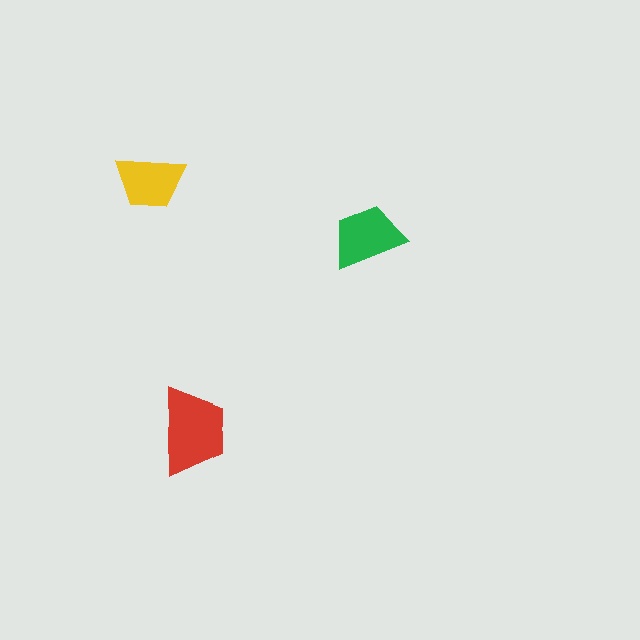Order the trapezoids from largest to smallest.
the red one, the green one, the yellow one.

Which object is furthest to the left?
The yellow trapezoid is leftmost.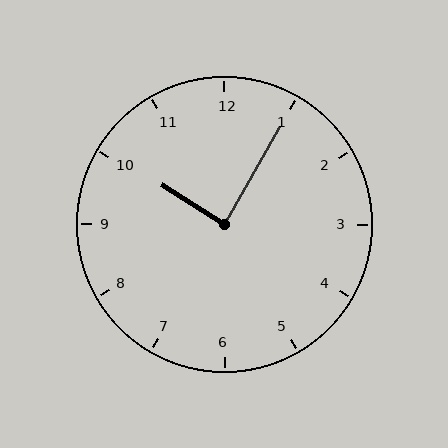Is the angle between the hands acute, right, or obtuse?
It is right.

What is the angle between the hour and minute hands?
Approximately 88 degrees.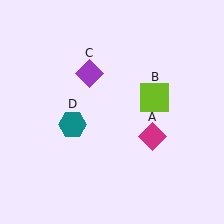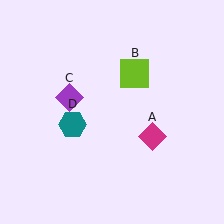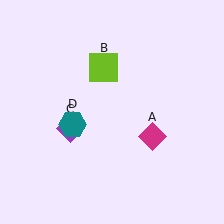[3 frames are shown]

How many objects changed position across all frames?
2 objects changed position: lime square (object B), purple diamond (object C).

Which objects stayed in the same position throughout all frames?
Magenta diamond (object A) and teal hexagon (object D) remained stationary.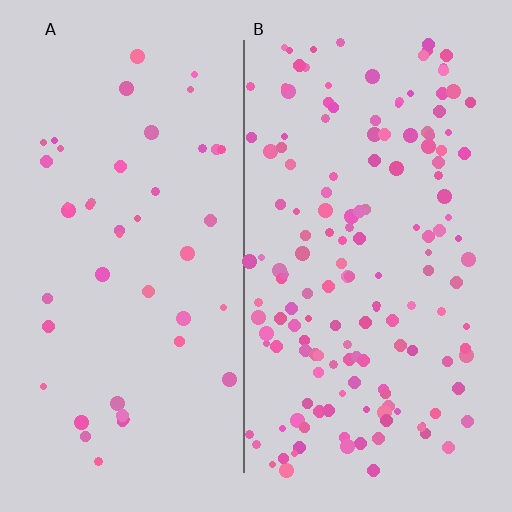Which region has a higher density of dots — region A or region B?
B (the right).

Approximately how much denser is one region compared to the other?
Approximately 3.4× — region B over region A.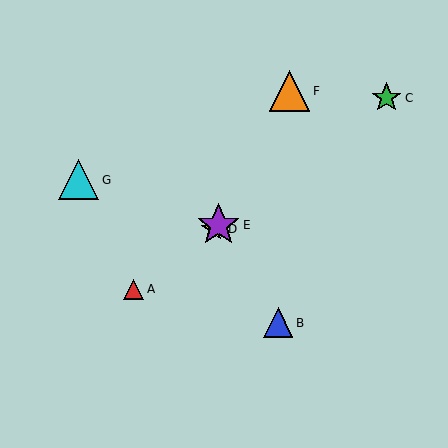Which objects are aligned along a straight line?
Objects A, C, D, E are aligned along a straight line.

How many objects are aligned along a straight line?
4 objects (A, C, D, E) are aligned along a straight line.